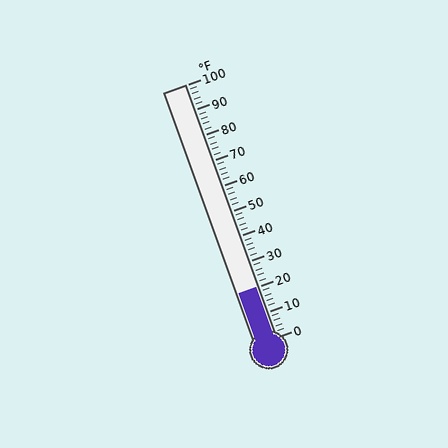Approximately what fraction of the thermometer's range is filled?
The thermometer is filled to approximately 20% of its range.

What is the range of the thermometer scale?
The thermometer scale ranges from 0°F to 100°F.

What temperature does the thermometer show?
The thermometer shows approximately 20°F.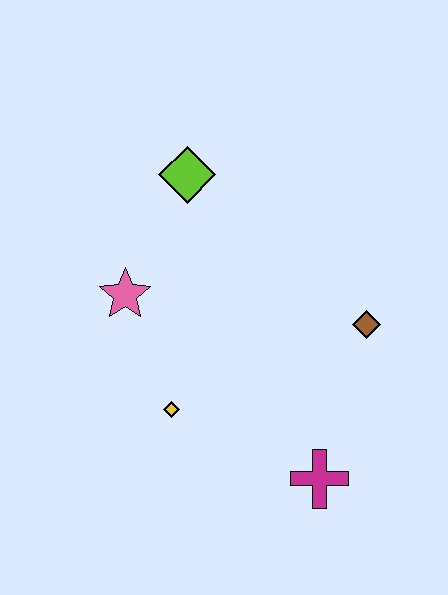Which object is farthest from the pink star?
The magenta cross is farthest from the pink star.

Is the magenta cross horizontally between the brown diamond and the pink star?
Yes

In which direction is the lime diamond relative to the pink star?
The lime diamond is above the pink star.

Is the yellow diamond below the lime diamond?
Yes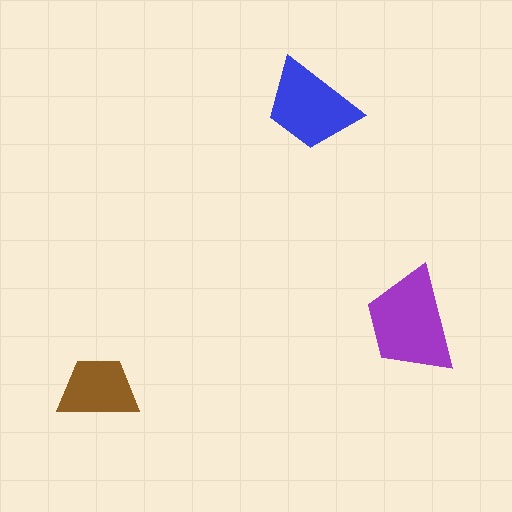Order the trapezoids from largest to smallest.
the purple one, the blue one, the brown one.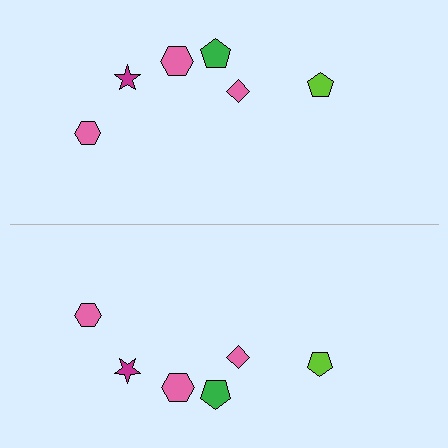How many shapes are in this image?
There are 12 shapes in this image.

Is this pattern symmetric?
Yes, this pattern has bilateral (reflection) symmetry.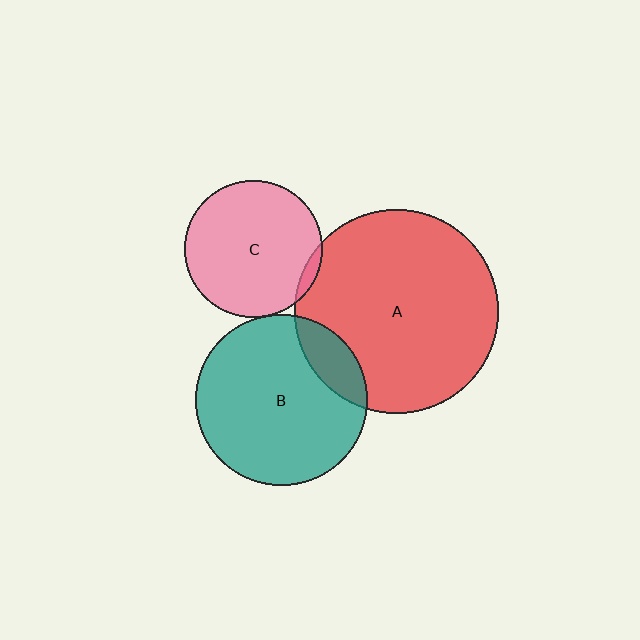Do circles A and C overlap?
Yes.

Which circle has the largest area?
Circle A (red).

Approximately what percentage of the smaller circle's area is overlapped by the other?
Approximately 5%.